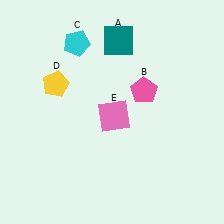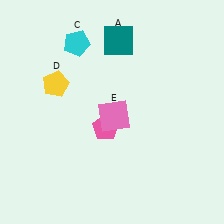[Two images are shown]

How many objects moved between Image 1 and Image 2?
1 object moved between the two images.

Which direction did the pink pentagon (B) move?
The pink pentagon (B) moved left.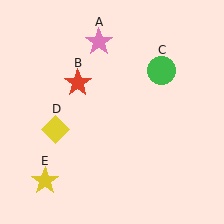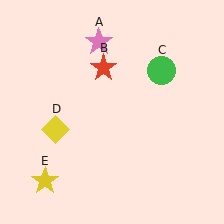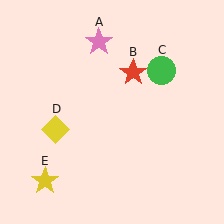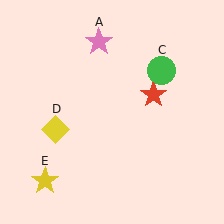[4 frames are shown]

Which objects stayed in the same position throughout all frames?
Pink star (object A) and green circle (object C) and yellow diamond (object D) and yellow star (object E) remained stationary.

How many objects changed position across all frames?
1 object changed position: red star (object B).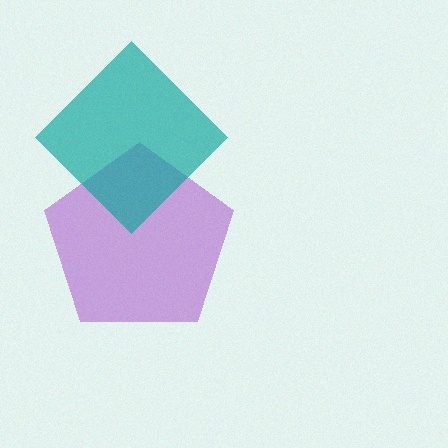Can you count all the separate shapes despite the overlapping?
Yes, there are 2 separate shapes.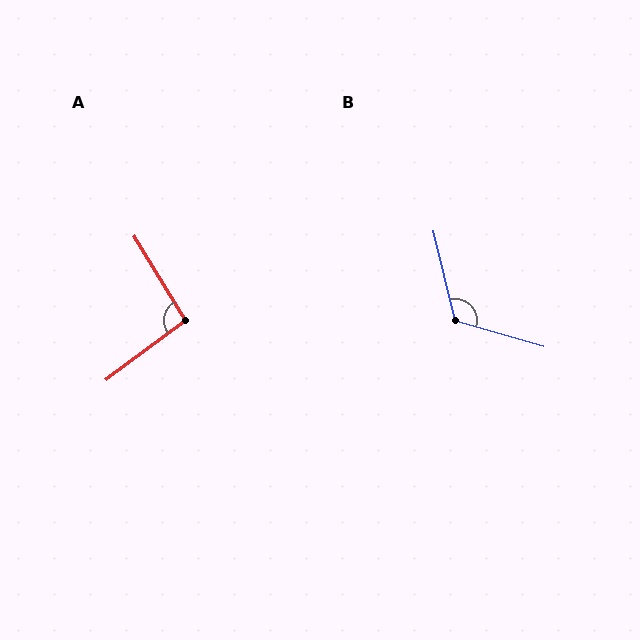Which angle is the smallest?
A, at approximately 96 degrees.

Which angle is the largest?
B, at approximately 119 degrees.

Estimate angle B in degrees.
Approximately 119 degrees.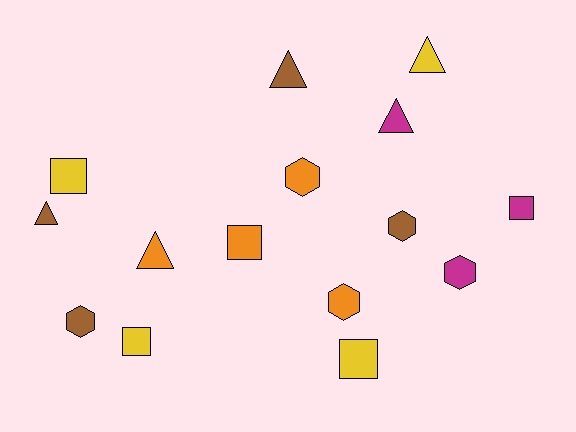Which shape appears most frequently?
Triangle, with 5 objects.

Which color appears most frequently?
Orange, with 4 objects.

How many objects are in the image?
There are 15 objects.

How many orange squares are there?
There is 1 orange square.